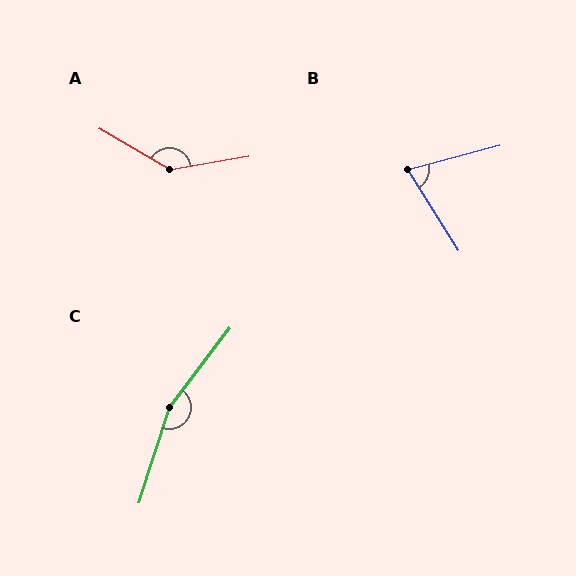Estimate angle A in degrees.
Approximately 141 degrees.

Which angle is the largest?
C, at approximately 161 degrees.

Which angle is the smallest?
B, at approximately 73 degrees.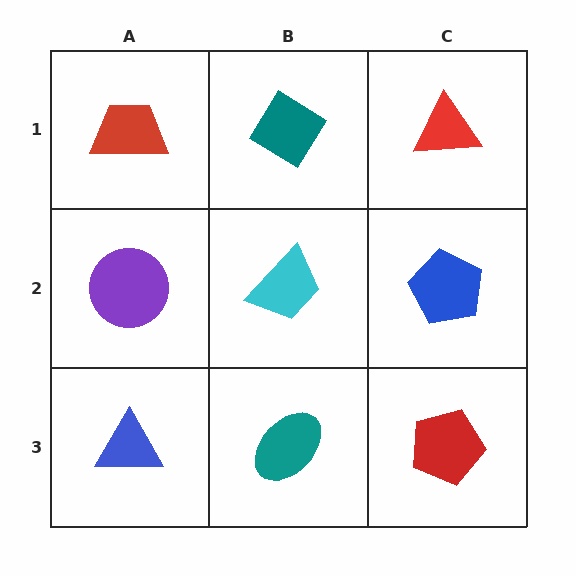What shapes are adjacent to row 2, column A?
A red trapezoid (row 1, column A), a blue triangle (row 3, column A), a cyan trapezoid (row 2, column B).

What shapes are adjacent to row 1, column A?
A purple circle (row 2, column A), a teal diamond (row 1, column B).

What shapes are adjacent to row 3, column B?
A cyan trapezoid (row 2, column B), a blue triangle (row 3, column A), a red pentagon (row 3, column C).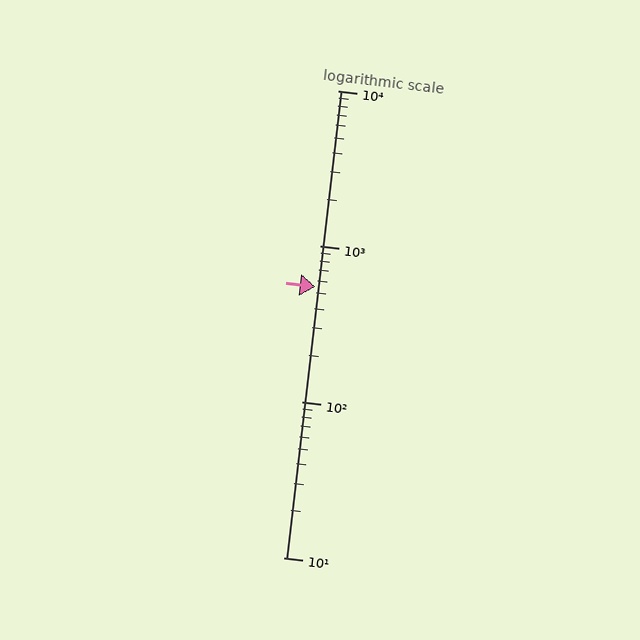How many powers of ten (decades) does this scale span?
The scale spans 3 decades, from 10 to 10000.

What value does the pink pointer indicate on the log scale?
The pointer indicates approximately 550.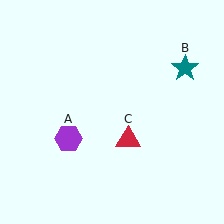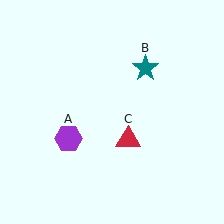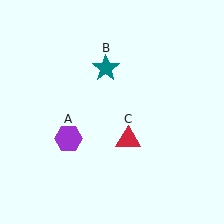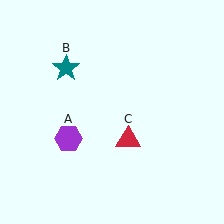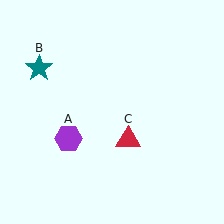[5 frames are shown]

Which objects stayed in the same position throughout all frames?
Purple hexagon (object A) and red triangle (object C) remained stationary.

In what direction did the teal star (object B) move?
The teal star (object B) moved left.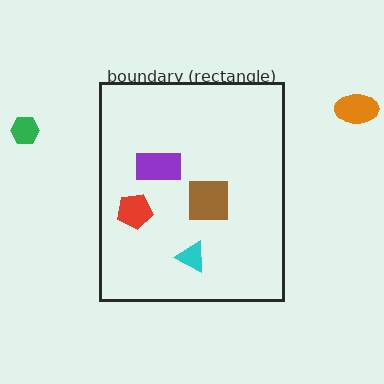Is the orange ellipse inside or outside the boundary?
Outside.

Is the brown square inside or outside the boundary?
Inside.